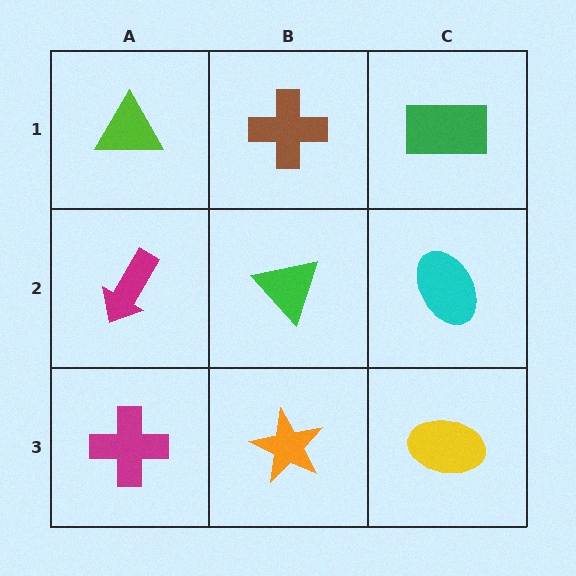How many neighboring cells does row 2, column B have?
4.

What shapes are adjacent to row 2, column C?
A green rectangle (row 1, column C), a yellow ellipse (row 3, column C), a green triangle (row 2, column B).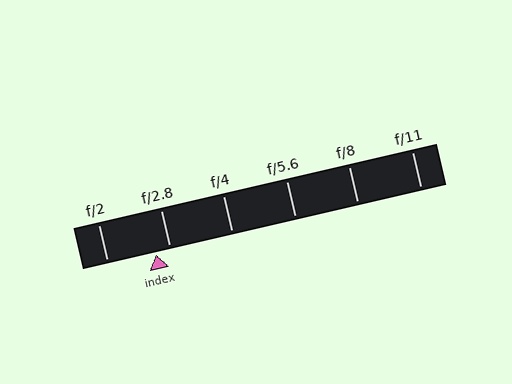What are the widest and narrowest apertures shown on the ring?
The widest aperture shown is f/2 and the narrowest is f/11.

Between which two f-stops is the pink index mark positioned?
The index mark is between f/2 and f/2.8.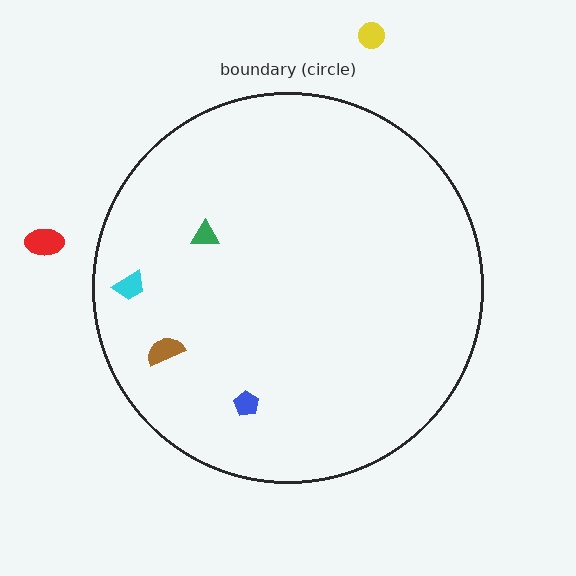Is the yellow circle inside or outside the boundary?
Outside.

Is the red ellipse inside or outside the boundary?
Outside.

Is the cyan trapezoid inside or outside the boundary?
Inside.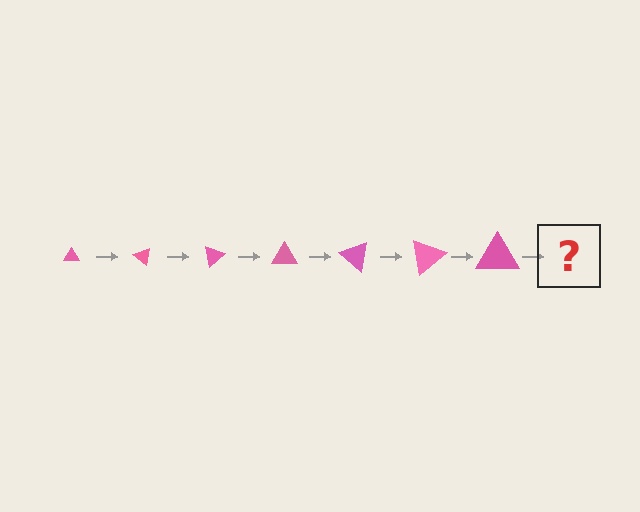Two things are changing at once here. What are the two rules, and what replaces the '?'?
The two rules are that the triangle grows larger each step and it rotates 40 degrees each step. The '?' should be a triangle, larger than the previous one and rotated 280 degrees from the start.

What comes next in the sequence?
The next element should be a triangle, larger than the previous one and rotated 280 degrees from the start.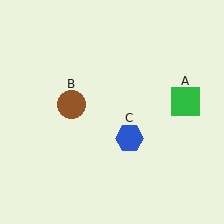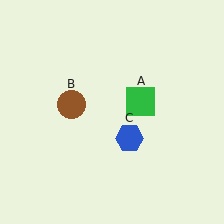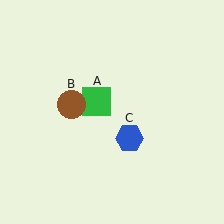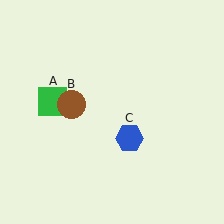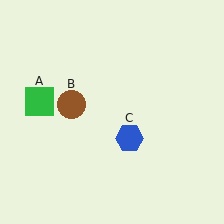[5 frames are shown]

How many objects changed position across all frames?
1 object changed position: green square (object A).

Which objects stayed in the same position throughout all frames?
Brown circle (object B) and blue hexagon (object C) remained stationary.